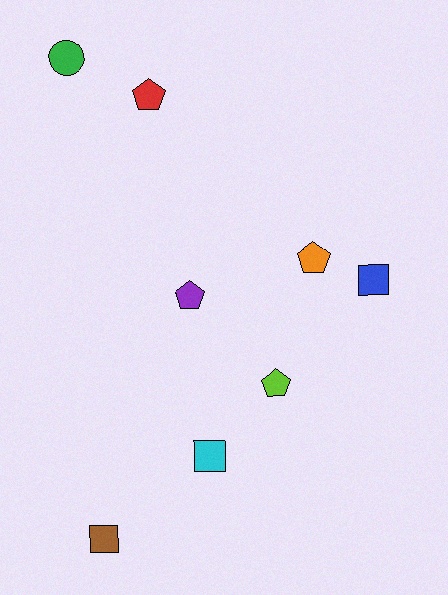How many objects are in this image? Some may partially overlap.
There are 8 objects.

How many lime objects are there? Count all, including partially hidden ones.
There is 1 lime object.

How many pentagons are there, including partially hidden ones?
There are 4 pentagons.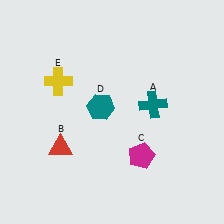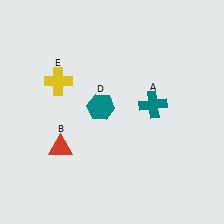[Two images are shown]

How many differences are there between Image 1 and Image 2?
There is 1 difference between the two images.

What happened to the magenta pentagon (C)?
The magenta pentagon (C) was removed in Image 2. It was in the bottom-right area of Image 1.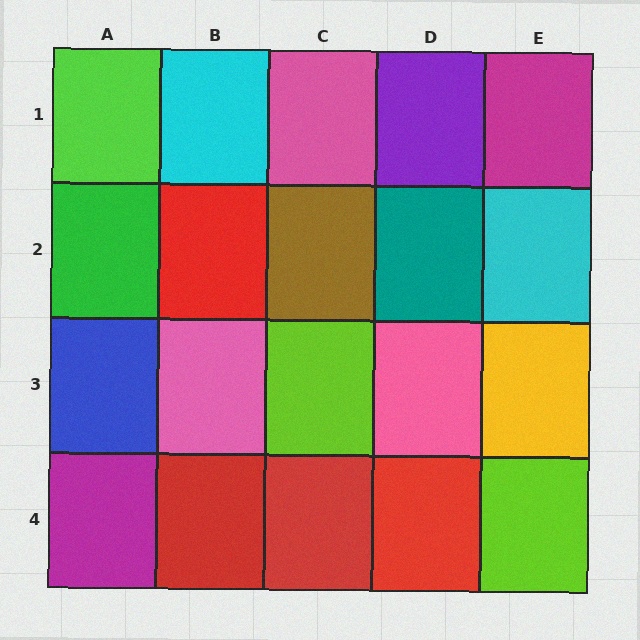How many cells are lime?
3 cells are lime.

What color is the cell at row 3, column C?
Lime.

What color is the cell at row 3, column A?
Blue.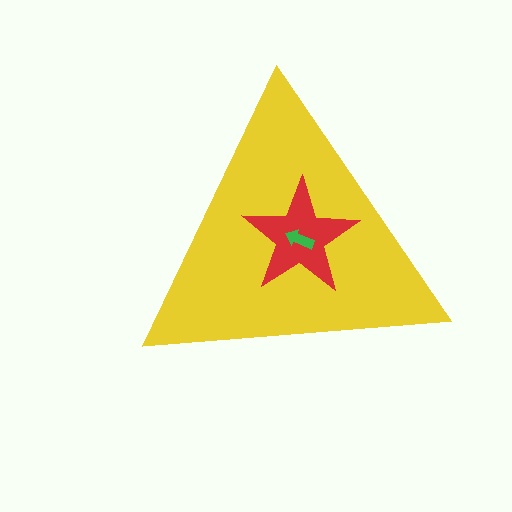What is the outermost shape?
The yellow triangle.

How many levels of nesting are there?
3.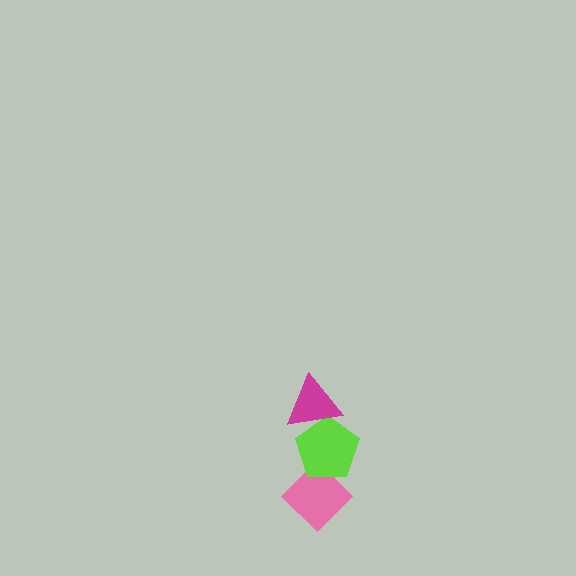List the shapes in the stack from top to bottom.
From top to bottom: the magenta triangle, the lime pentagon, the pink diamond.